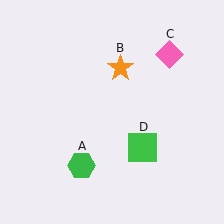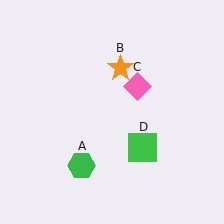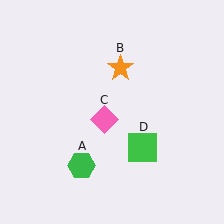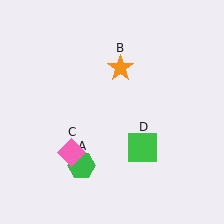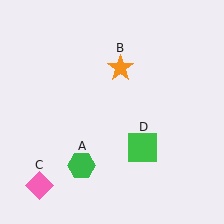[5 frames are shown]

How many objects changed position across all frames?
1 object changed position: pink diamond (object C).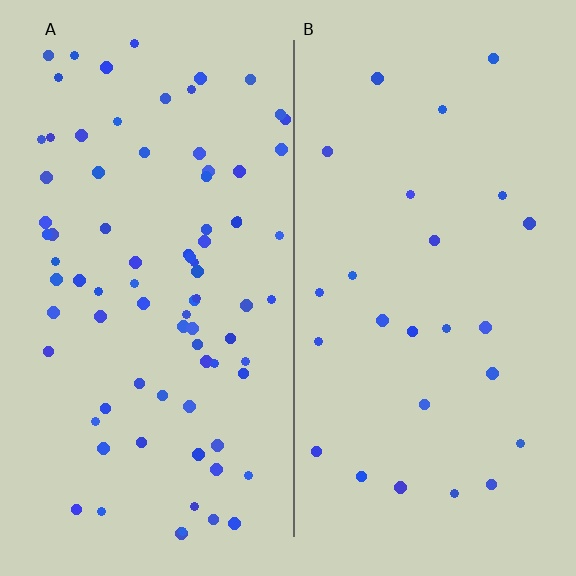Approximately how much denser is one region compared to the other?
Approximately 3.2× — region A over region B.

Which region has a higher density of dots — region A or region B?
A (the left).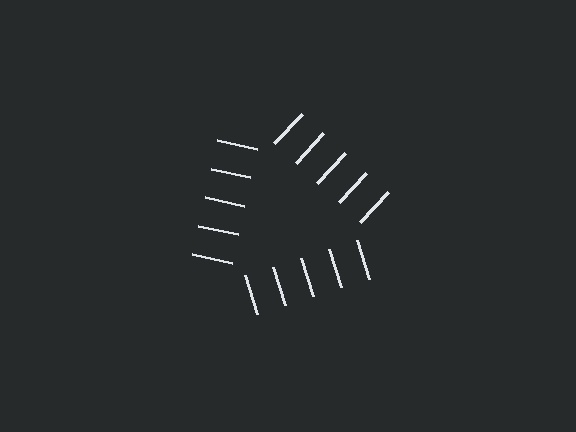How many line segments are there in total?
15 — 5 along each of the 3 edges.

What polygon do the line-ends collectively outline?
An illusory triangle — the line segments terminate on its edges but no continuous stroke is drawn.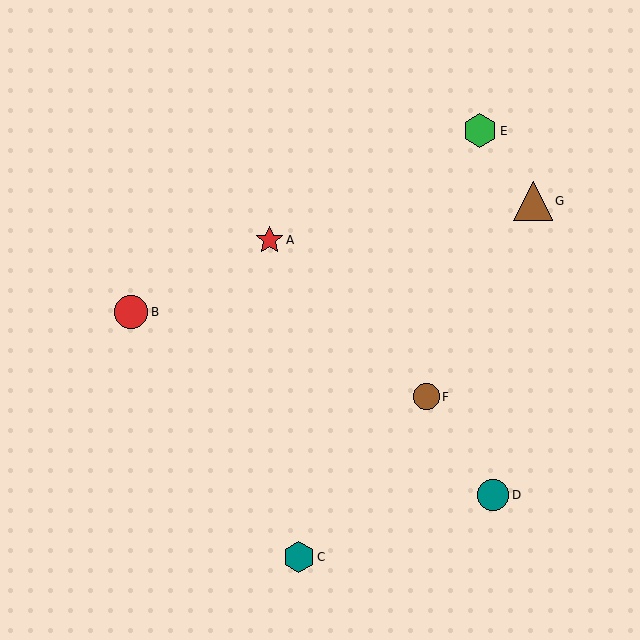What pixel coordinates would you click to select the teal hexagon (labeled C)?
Click at (299, 557) to select the teal hexagon C.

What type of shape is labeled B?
Shape B is a red circle.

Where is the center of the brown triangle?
The center of the brown triangle is at (533, 201).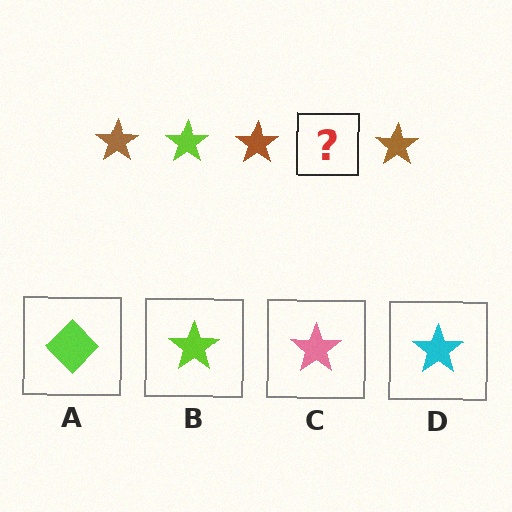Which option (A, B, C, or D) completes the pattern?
B.